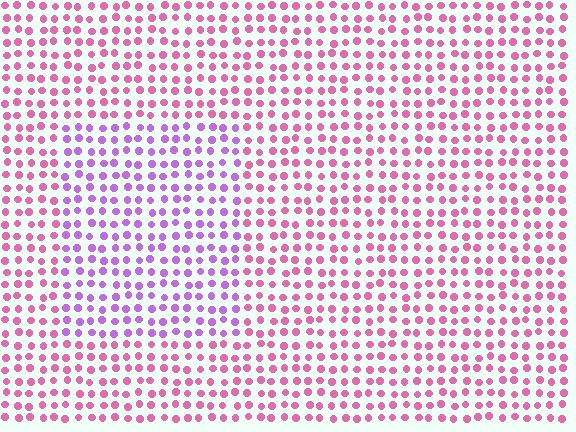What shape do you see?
I see a rectangle.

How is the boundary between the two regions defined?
The boundary is defined purely by a slight shift in hue (about 42 degrees). Spacing, size, and orientation are identical on both sides.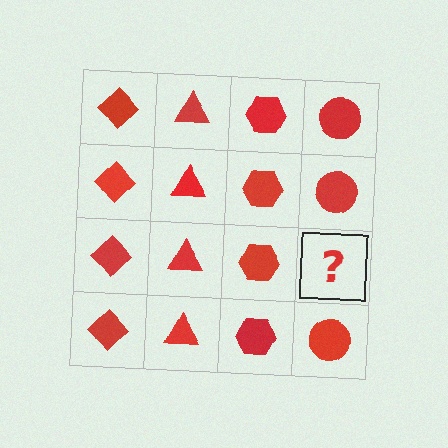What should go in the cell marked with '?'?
The missing cell should contain a red circle.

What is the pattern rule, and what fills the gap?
The rule is that each column has a consistent shape. The gap should be filled with a red circle.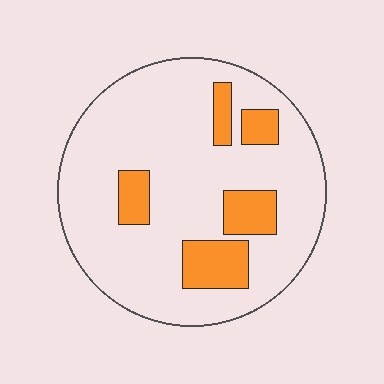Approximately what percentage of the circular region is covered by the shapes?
Approximately 20%.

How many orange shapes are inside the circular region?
5.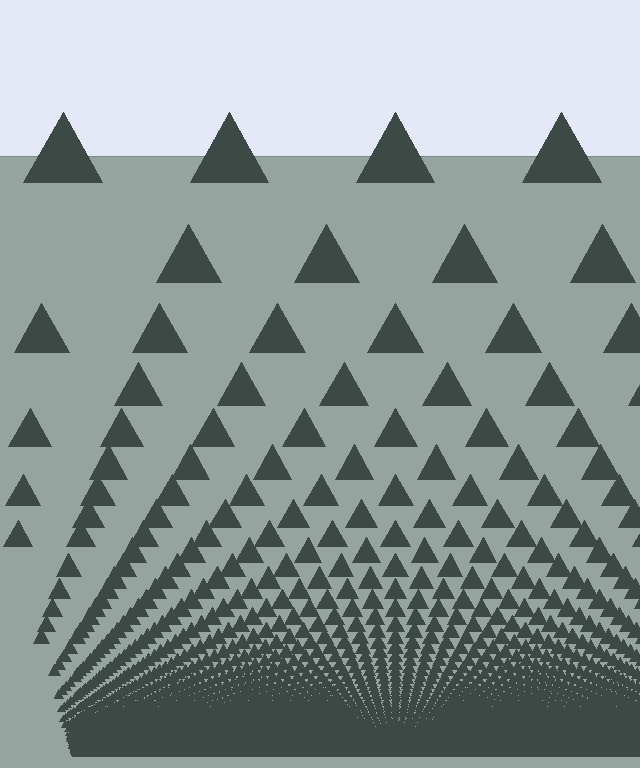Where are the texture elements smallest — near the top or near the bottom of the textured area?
Near the bottom.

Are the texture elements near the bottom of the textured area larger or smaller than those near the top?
Smaller. The gradient is inverted — elements near the bottom are smaller and denser.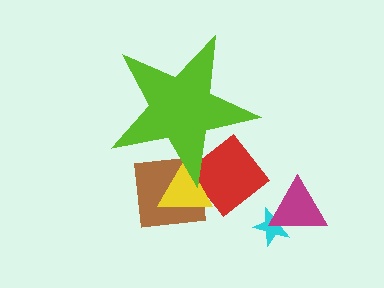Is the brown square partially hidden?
Yes, the brown square is partially hidden behind the lime star.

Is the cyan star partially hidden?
No, the cyan star is fully visible.